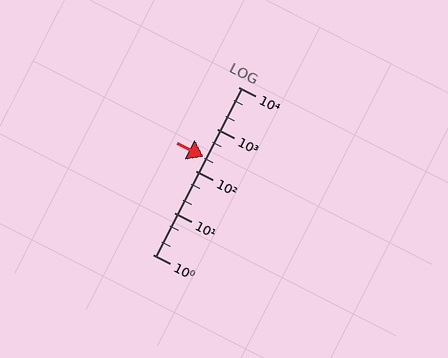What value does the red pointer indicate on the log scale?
The pointer indicates approximately 210.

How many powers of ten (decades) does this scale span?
The scale spans 4 decades, from 1 to 10000.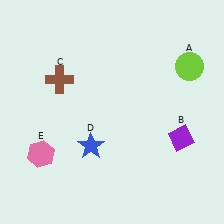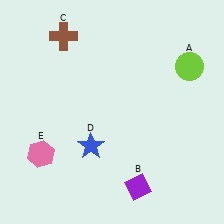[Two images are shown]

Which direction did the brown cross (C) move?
The brown cross (C) moved up.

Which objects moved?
The objects that moved are: the purple diamond (B), the brown cross (C).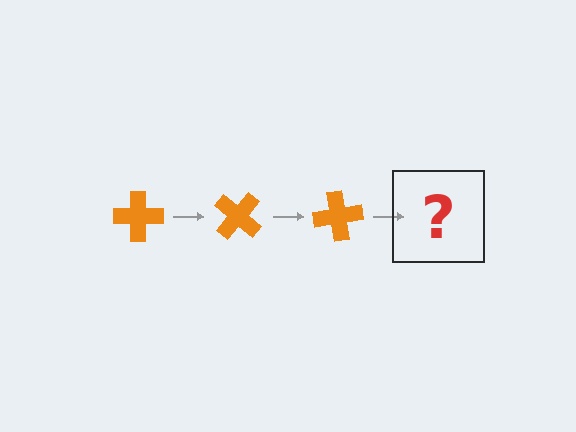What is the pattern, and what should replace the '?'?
The pattern is that the cross rotates 40 degrees each step. The '?' should be an orange cross rotated 120 degrees.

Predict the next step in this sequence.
The next step is an orange cross rotated 120 degrees.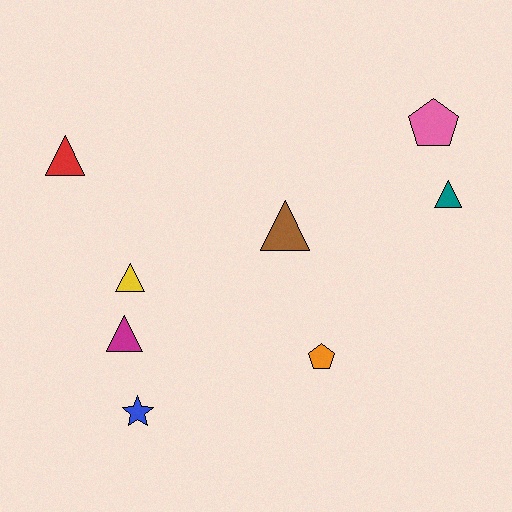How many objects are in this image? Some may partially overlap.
There are 8 objects.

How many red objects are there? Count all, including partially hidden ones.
There is 1 red object.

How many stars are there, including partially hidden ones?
There is 1 star.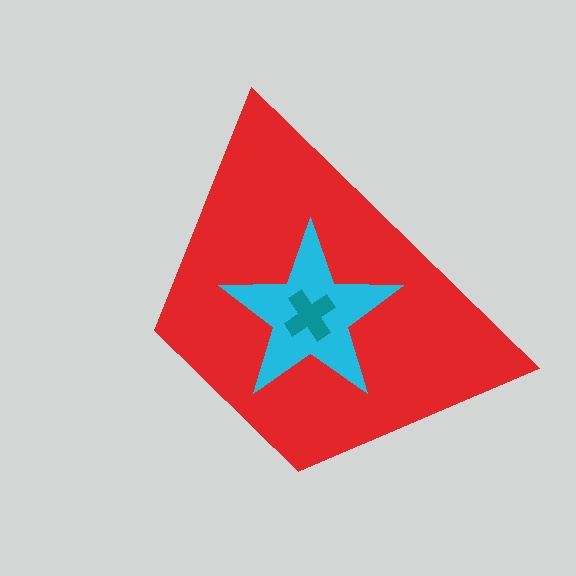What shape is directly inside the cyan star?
The teal cross.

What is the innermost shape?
The teal cross.